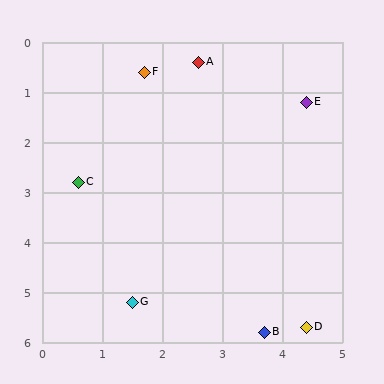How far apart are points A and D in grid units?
Points A and D are about 5.6 grid units apart.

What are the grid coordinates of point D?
Point D is at approximately (4.4, 5.7).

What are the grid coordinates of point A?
Point A is at approximately (2.6, 0.4).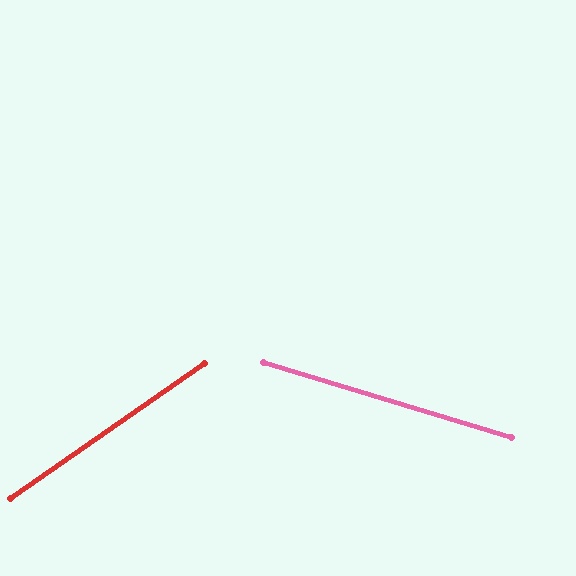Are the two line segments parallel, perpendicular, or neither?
Neither parallel nor perpendicular — they differ by about 52°.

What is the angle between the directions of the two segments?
Approximately 52 degrees.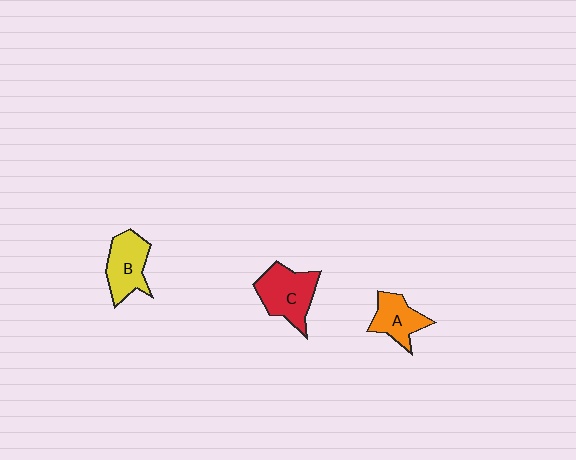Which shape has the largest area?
Shape C (red).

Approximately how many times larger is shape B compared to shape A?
Approximately 1.2 times.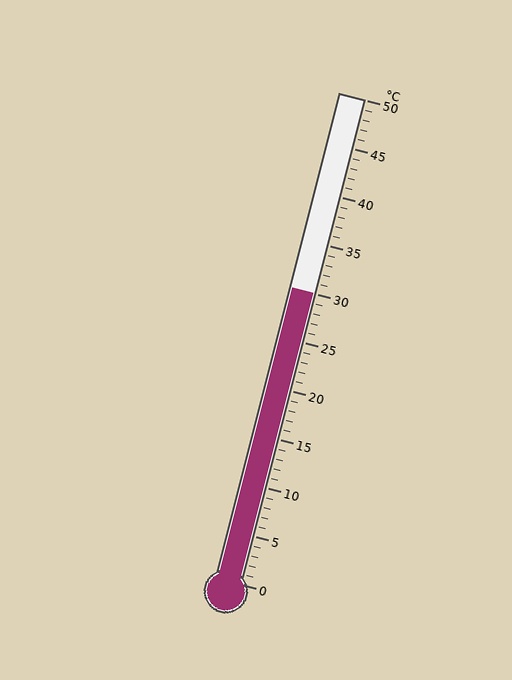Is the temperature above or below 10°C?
The temperature is above 10°C.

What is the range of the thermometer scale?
The thermometer scale ranges from 0°C to 50°C.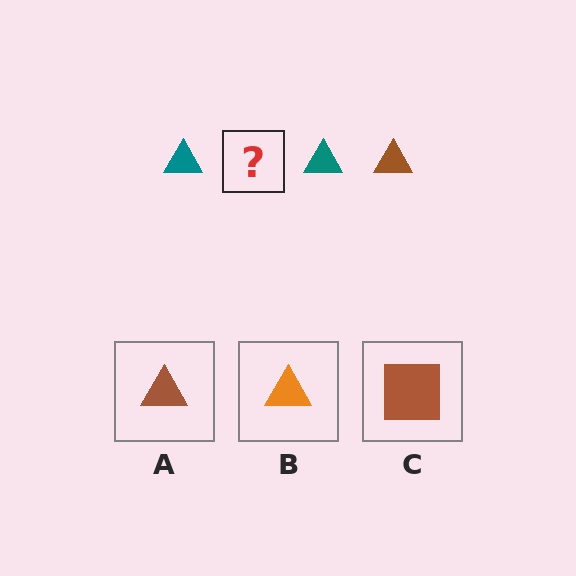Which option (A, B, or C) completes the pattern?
A.